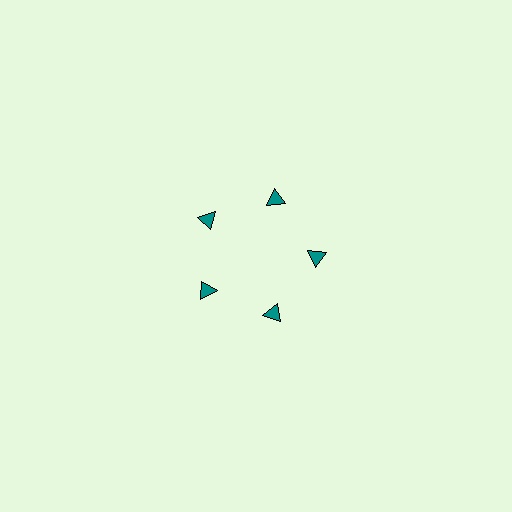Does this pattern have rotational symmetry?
Yes, this pattern has 5-fold rotational symmetry. It looks the same after rotating 72 degrees around the center.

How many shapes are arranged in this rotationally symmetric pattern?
There are 5 shapes, arranged in 5 groups of 1.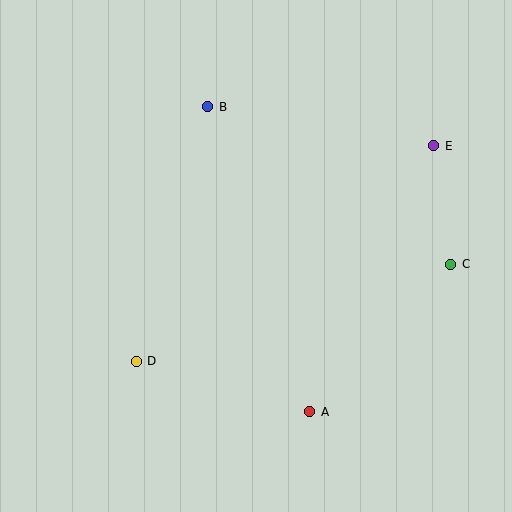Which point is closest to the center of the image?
Point B at (208, 107) is closest to the center.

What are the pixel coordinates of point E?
Point E is at (434, 146).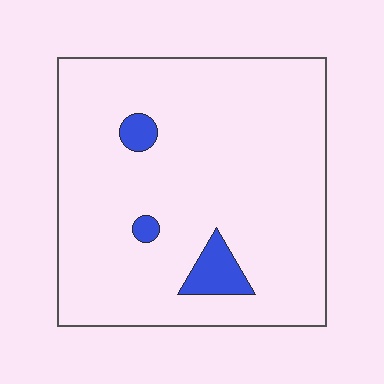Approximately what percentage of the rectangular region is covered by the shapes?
Approximately 5%.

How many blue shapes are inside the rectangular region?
3.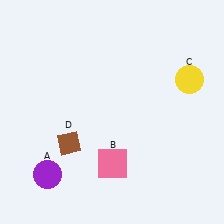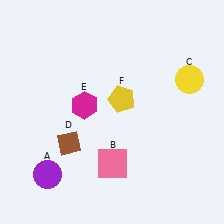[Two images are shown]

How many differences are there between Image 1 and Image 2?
There are 2 differences between the two images.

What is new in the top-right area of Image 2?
A yellow pentagon (F) was added in the top-right area of Image 2.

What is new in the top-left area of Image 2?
A magenta hexagon (E) was added in the top-left area of Image 2.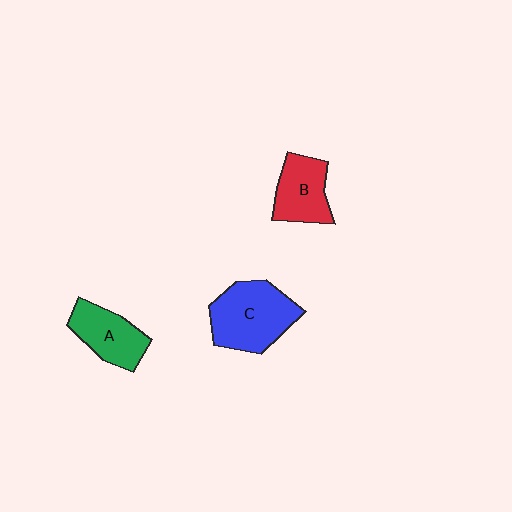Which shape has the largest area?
Shape C (blue).